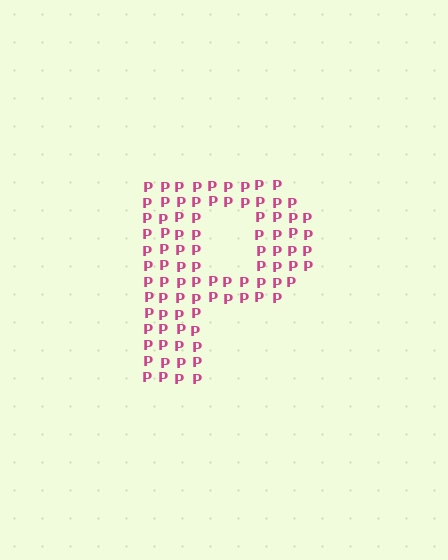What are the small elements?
The small elements are letter P's.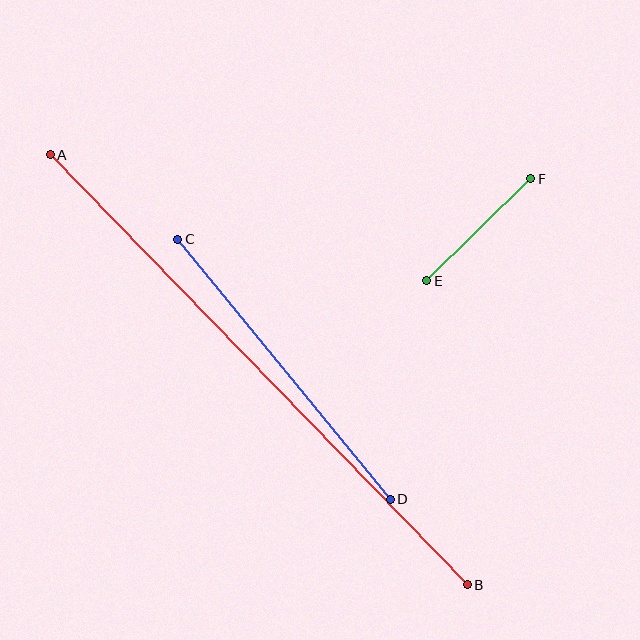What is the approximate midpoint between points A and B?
The midpoint is at approximately (259, 370) pixels.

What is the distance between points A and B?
The distance is approximately 599 pixels.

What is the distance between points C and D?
The distance is approximately 336 pixels.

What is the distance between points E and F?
The distance is approximately 146 pixels.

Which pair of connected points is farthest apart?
Points A and B are farthest apart.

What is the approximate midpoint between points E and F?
The midpoint is at approximately (479, 230) pixels.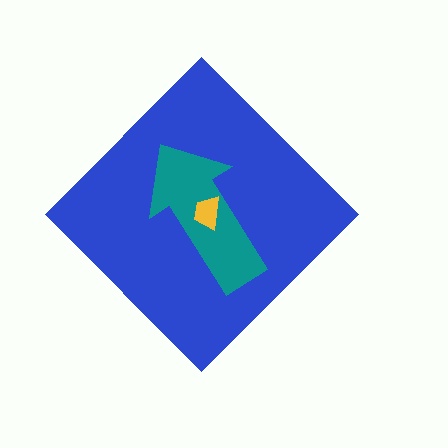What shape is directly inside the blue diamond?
The teal arrow.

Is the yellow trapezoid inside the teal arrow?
Yes.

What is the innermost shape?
The yellow trapezoid.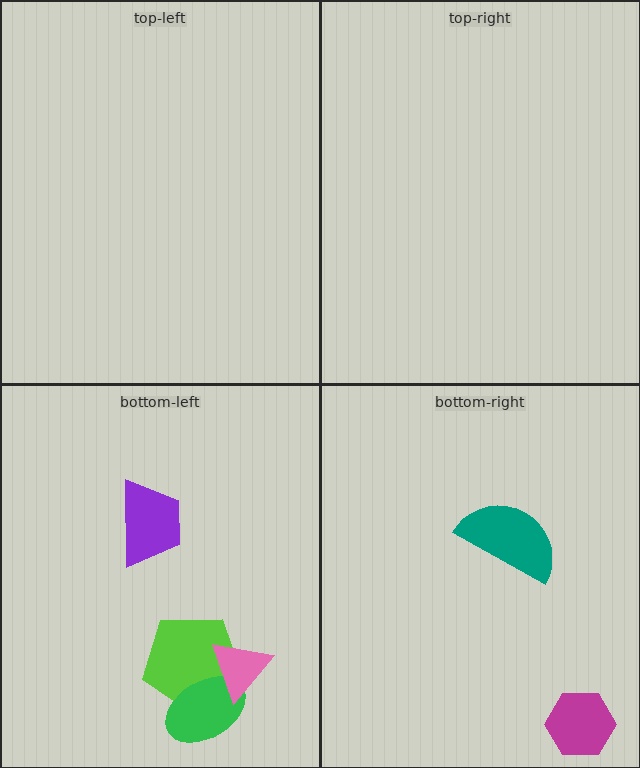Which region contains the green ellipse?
The bottom-left region.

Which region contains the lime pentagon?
The bottom-left region.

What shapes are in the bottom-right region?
The teal semicircle, the magenta hexagon.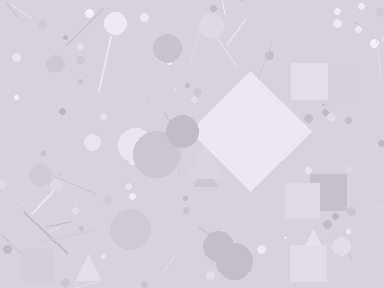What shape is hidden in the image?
A diamond is hidden in the image.